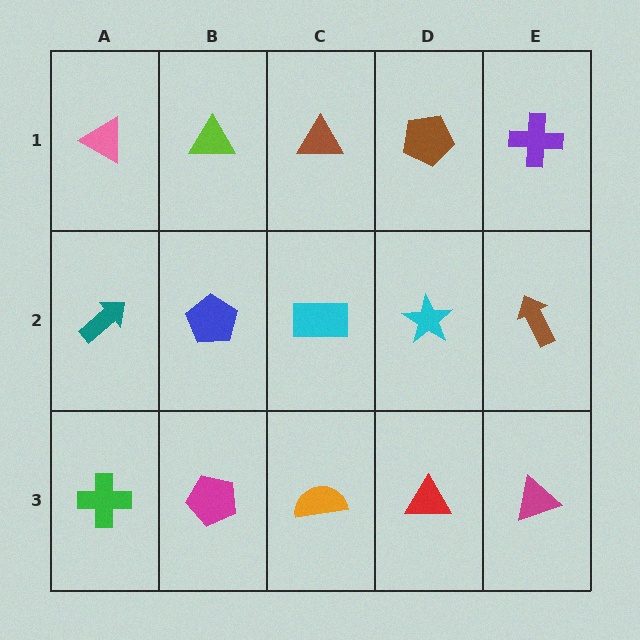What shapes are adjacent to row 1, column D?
A cyan star (row 2, column D), a brown triangle (row 1, column C), a purple cross (row 1, column E).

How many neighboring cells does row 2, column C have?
4.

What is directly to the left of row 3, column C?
A magenta pentagon.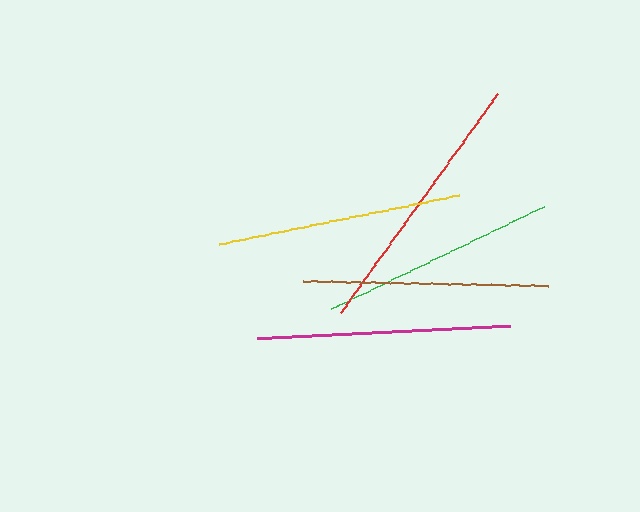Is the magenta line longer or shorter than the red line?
The red line is longer than the magenta line.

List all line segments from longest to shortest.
From longest to shortest: red, magenta, brown, yellow, green.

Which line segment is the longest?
The red line is the longest at approximately 270 pixels.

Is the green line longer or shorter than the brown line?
The brown line is longer than the green line.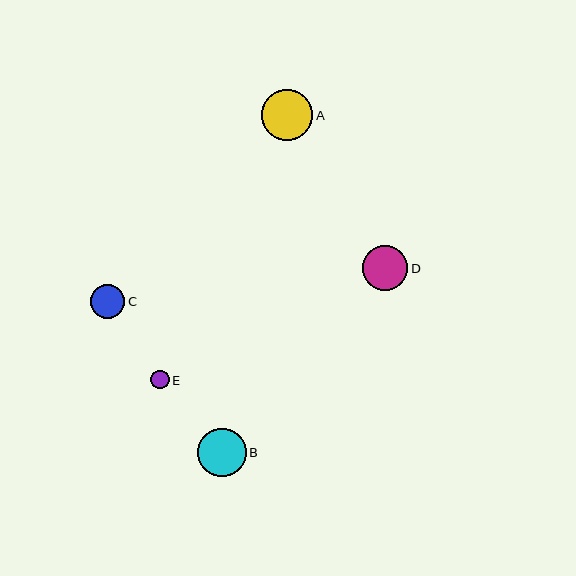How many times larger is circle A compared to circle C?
Circle A is approximately 1.5 times the size of circle C.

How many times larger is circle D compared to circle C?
Circle D is approximately 1.3 times the size of circle C.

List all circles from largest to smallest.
From largest to smallest: A, B, D, C, E.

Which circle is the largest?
Circle A is the largest with a size of approximately 52 pixels.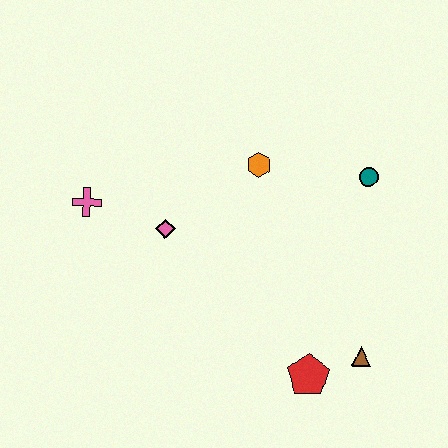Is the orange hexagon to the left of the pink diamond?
No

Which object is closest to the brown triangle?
The red pentagon is closest to the brown triangle.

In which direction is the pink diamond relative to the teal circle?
The pink diamond is to the left of the teal circle.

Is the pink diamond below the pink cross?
Yes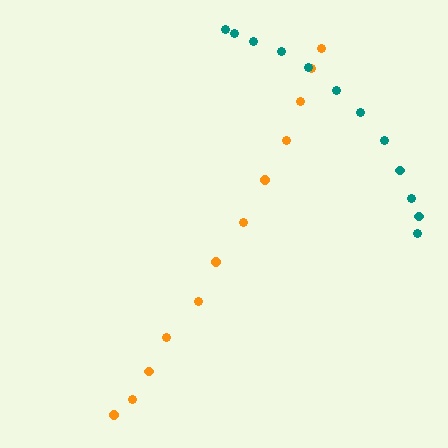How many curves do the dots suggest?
There are 2 distinct paths.